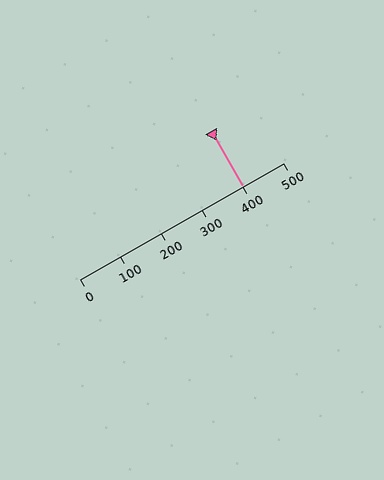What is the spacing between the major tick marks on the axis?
The major ticks are spaced 100 apart.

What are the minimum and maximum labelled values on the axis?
The axis runs from 0 to 500.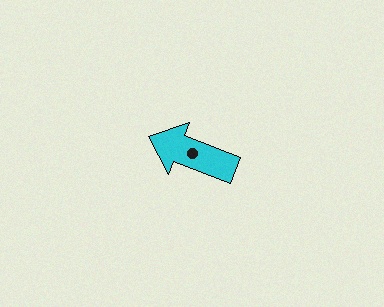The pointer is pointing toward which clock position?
Roughly 10 o'clock.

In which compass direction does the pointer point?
West.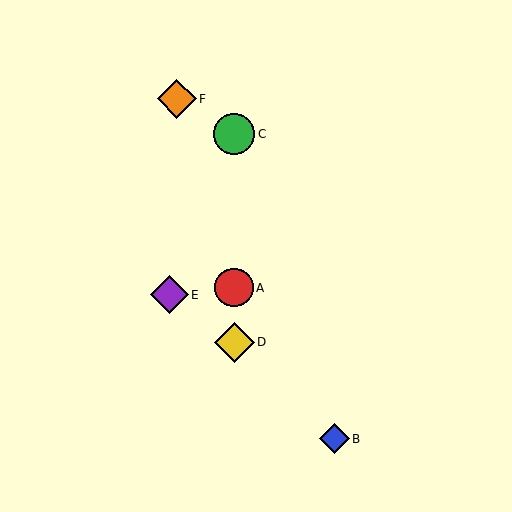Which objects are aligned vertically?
Objects A, C, D are aligned vertically.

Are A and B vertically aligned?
No, A is at x≈234 and B is at x≈335.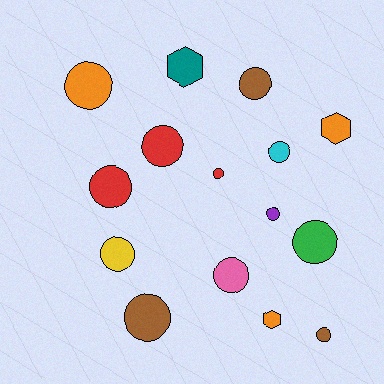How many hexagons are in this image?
There are 3 hexagons.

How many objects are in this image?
There are 15 objects.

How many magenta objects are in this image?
There are no magenta objects.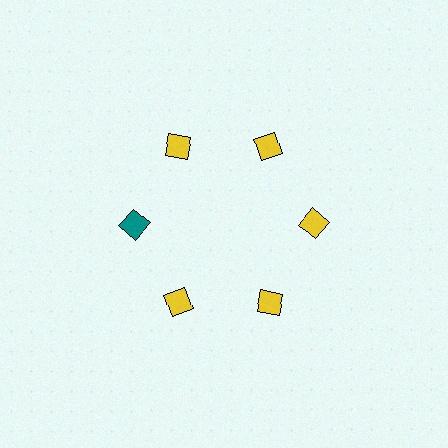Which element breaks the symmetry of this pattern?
The teal diamond at roughly the 9 o'clock position breaks the symmetry. All other shapes are yellow diamonds.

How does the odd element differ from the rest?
It has a different color: teal instead of yellow.